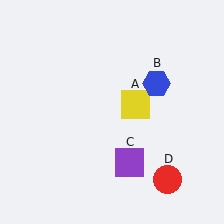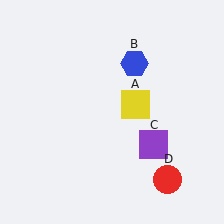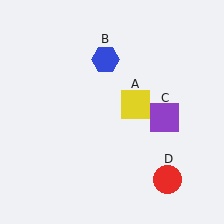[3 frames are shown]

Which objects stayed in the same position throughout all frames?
Yellow square (object A) and red circle (object D) remained stationary.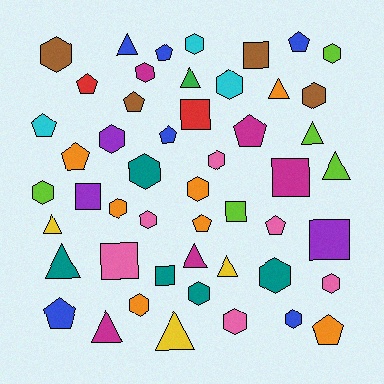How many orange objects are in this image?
There are 7 orange objects.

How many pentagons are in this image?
There are 12 pentagons.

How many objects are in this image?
There are 50 objects.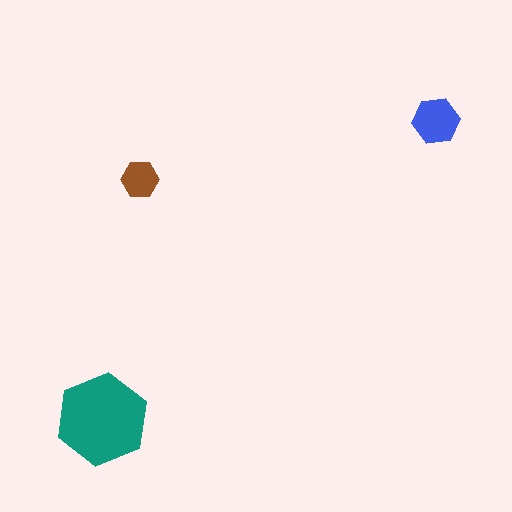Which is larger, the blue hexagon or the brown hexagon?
The blue one.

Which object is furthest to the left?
The teal hexagon is leftmost.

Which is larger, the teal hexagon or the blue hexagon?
The teal one.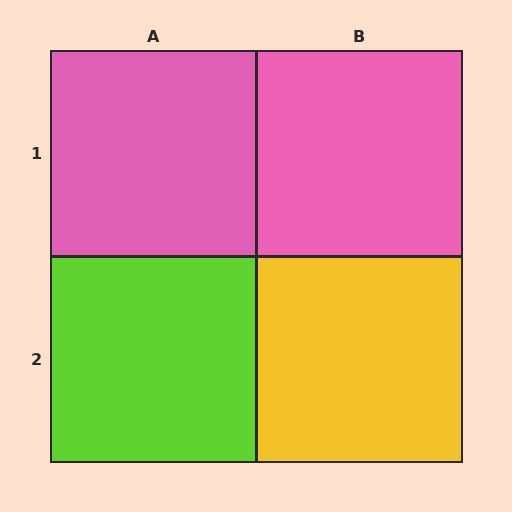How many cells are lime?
1 cell is lime.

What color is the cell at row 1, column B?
Pink.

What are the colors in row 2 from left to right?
Lime, yellow.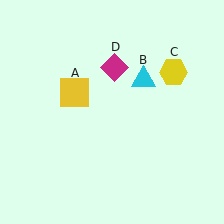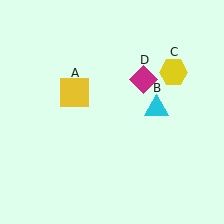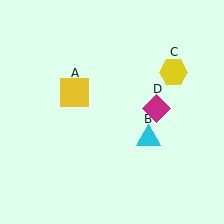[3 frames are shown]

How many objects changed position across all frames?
2 objects changed position: cyan triangle (object B), magenta diamond (object D).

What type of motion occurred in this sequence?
The cyan triangle (object B), magenta diamond (object D) rotated clockwise around the center of the scene.